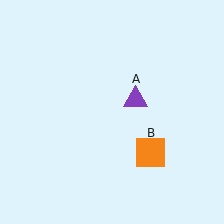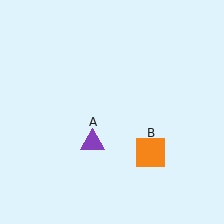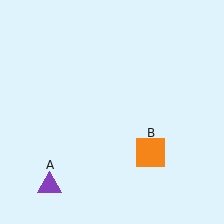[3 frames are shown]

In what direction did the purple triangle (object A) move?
The purple triangle (object A) moved down and to the left.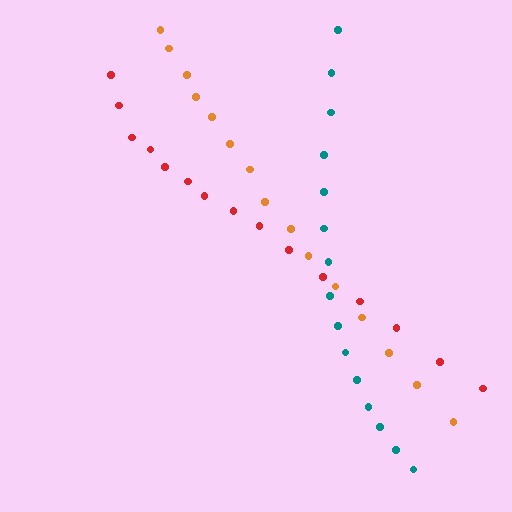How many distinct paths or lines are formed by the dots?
There are 3 distinct paths.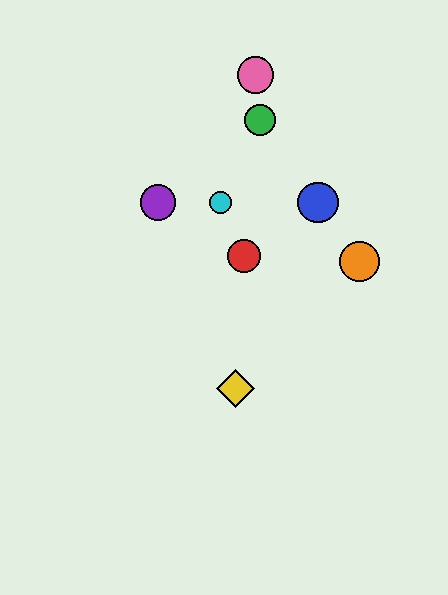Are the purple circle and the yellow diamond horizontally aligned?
No, the purple circle is at y≈203 and the yellow diamond is at y≈388.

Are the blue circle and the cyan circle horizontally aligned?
Yes, both are at y≈203.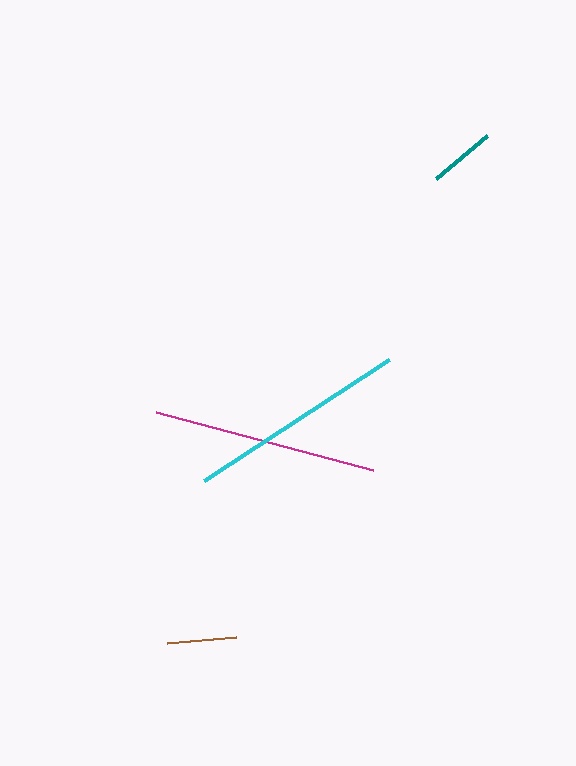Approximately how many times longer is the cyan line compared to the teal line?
The cyan line is approximately 3.3 times the length of the teal line.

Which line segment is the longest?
The magenta line is the longest at approximately 225 pixels.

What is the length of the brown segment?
The brown segment is approximately 69 pixels long.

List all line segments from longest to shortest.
From longest to shortest: magenta, cyan, brown, teal.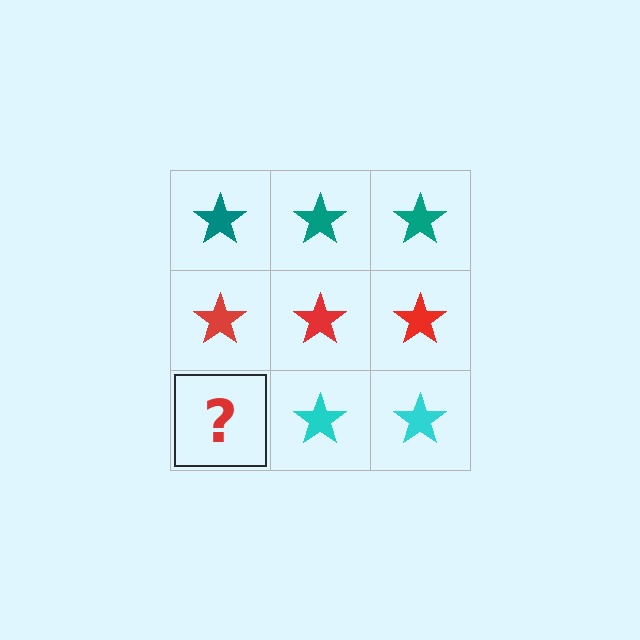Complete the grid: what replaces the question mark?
The question mark should be replaced with a cyan star.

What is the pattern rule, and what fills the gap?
The rule is that each row has a consistent color. The gap should be filled with a cyan star.